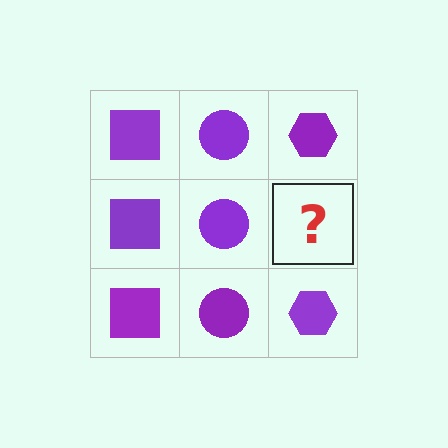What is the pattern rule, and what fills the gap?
The rule is that each column has a consistent shape. The gap should be filled with a purple hexagon.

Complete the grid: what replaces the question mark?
The question mark should be replaced with a purple hexagon.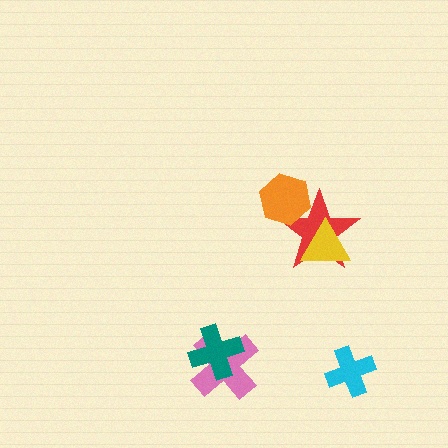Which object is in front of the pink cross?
The teal cross is in front of the pink cross.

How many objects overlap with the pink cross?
1 object overlaps with the pink cross.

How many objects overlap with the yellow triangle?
1 object overlaps with the yellow triangle.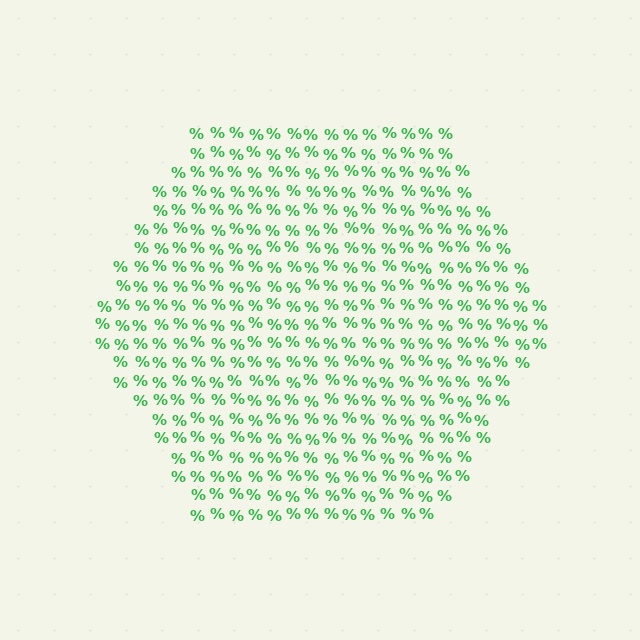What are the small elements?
The small elements are percent signs.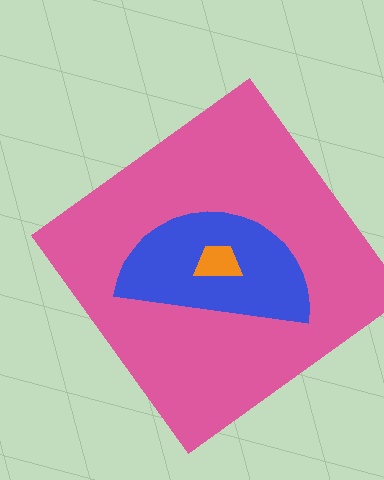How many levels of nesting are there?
3.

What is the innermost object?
The orange trapezoid.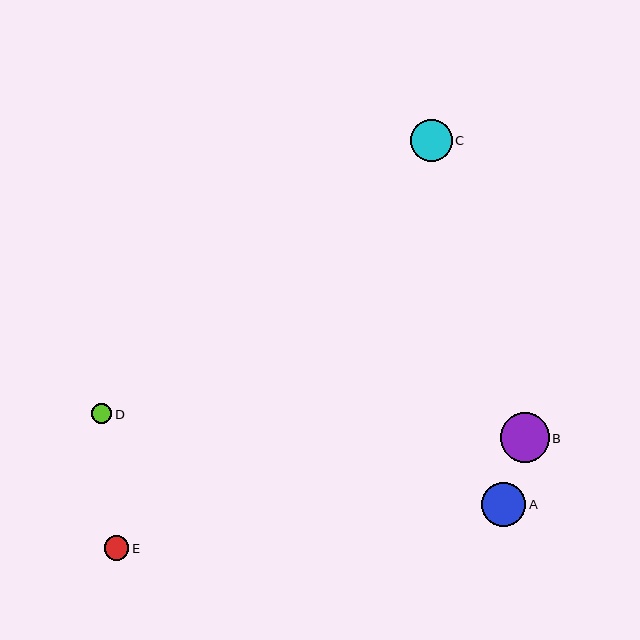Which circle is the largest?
Circle B is the largest with a size of approximately 49 pixels.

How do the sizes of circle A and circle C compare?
Circle A and circle C are approximately the same size.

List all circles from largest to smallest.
From largest to smallest: B, A, C, E, D.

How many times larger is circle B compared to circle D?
Circle B is approximately 2.5 times the size of circle D.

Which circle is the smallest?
Circle D is the smallest with a size of approximately 20 pixels.